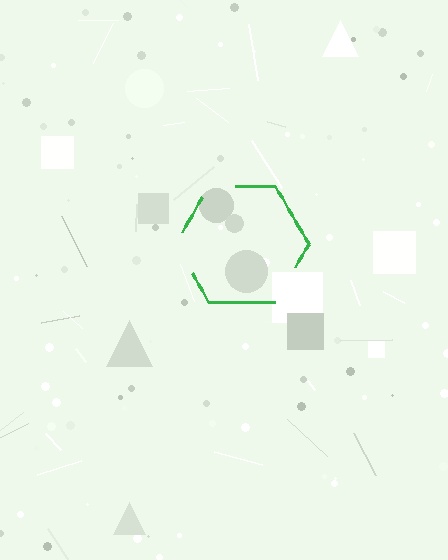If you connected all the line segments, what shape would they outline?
They would outline a hexagon.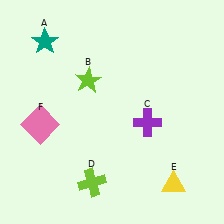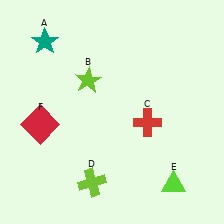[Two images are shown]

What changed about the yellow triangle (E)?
In Image 1, E is yellow. In Image 2, it changed to lime.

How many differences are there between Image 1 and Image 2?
There are 3 differences between the two images.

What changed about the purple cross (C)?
In Image 1, C is purple. In Image 2, it changed to red.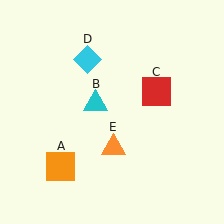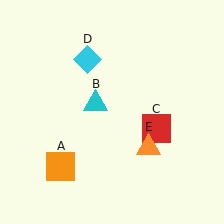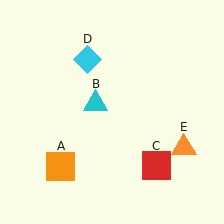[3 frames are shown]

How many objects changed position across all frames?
2 objects changed position: red square (object C), orange triangle (object E).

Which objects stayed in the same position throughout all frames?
Orange square (object A) and cyan triangle (object B) and cyan diamond (object D) remained stationary.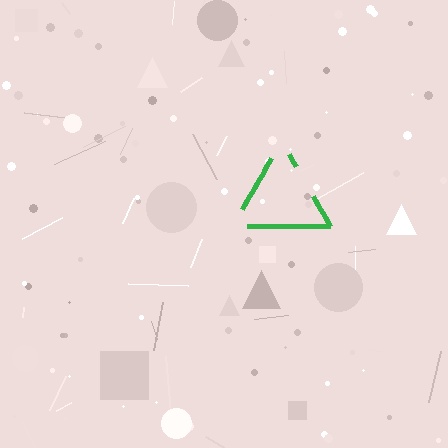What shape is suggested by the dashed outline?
The dashed outline suggests a triangle.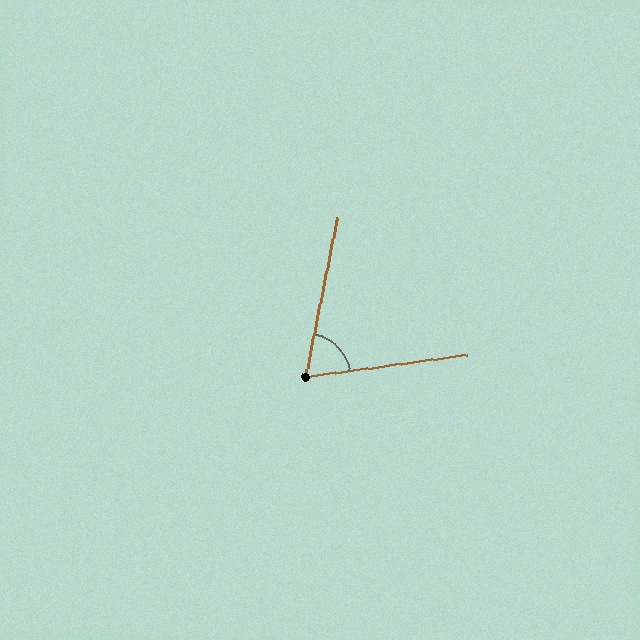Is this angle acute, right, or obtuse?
It is acute.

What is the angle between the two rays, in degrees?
Approximately 71 degrees.